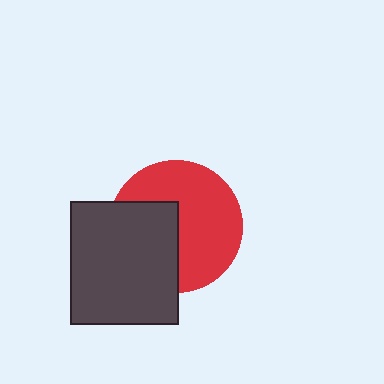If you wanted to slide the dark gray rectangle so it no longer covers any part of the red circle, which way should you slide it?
Slide it left — that is the most direct way to separate the two shapes.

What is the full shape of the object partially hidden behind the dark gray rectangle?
The partially hidden object is a red circle.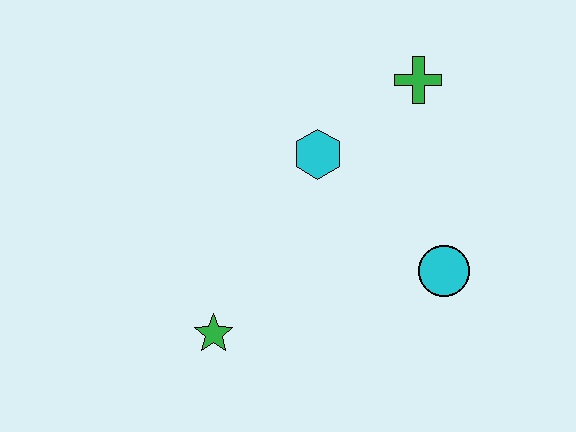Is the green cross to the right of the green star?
Yes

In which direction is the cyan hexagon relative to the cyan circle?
The cyan hexagon is to the left of the cyan circle.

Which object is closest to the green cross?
The cyan hexagon is closest to the green cross.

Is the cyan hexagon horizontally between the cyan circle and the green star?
Yes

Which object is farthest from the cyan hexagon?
The green star is farthest from the cyan hexagon.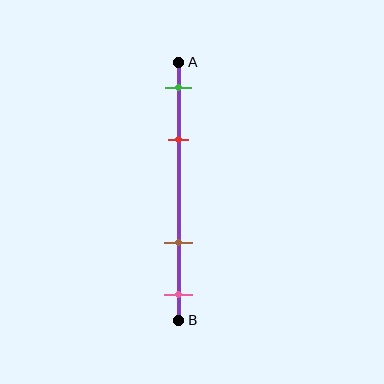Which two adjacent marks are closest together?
The green and red marks are the closest adjacent pair.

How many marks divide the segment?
There are 4 marks dividing the segment.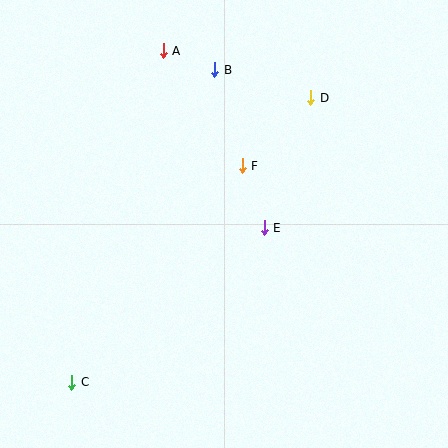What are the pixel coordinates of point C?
Point C is at (72, 382).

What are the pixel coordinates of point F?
Point F is at (242, 166).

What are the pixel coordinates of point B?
Point B is at (215, 70).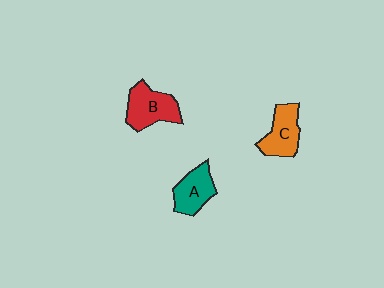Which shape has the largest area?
Shape B (red).